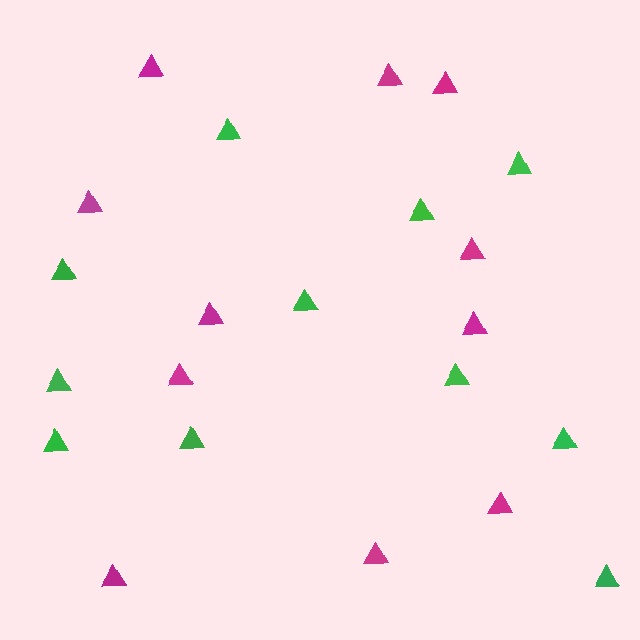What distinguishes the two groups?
There are 2 groups: one group of magenta triangles (11) and one group of green triangles (11).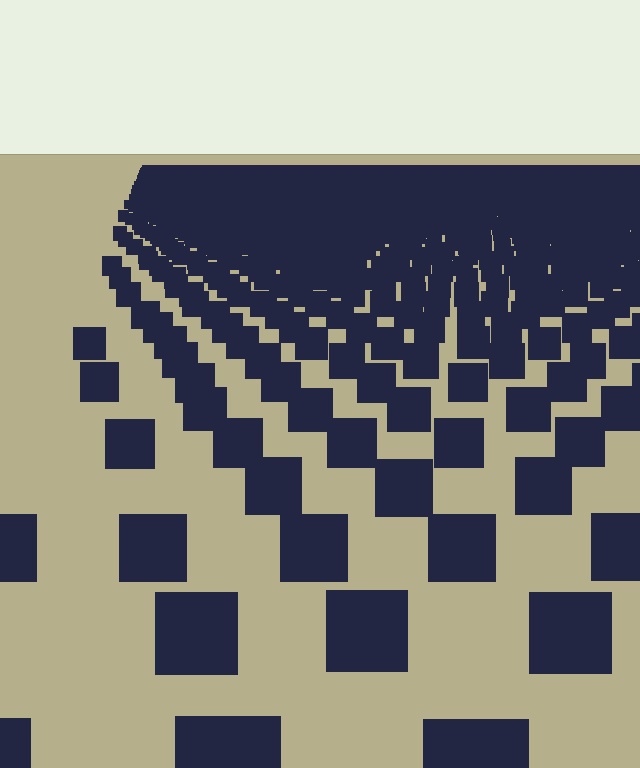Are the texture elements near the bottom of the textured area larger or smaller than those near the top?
Larger. Near the bottom, elements are closer to the viewer and appear at a bigger on-screen size.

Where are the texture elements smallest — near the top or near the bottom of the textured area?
Near the top.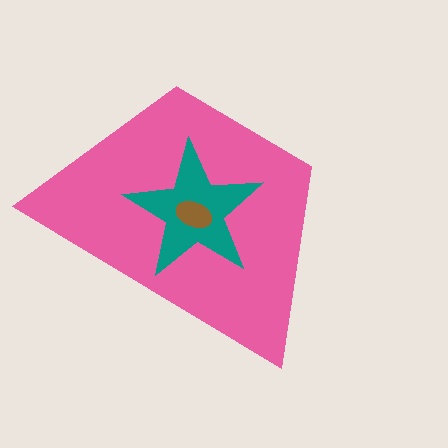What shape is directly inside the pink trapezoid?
The teal star.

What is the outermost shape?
The pink trapezoid.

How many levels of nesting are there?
3.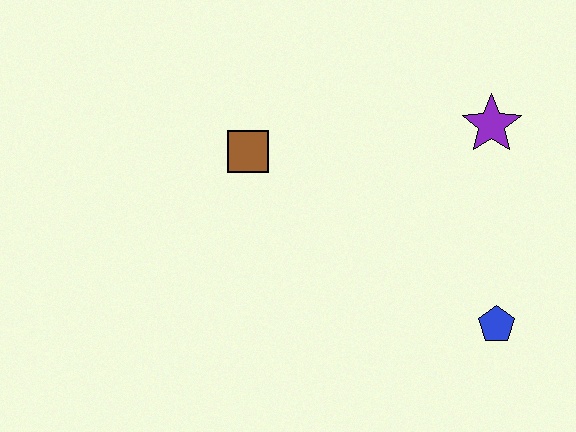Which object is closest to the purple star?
The blue pentagon is closest to the purple star.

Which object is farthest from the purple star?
The brown square is farthest from the purple star.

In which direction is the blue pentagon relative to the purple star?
The blue pentagon is below the purple star.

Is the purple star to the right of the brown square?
Yes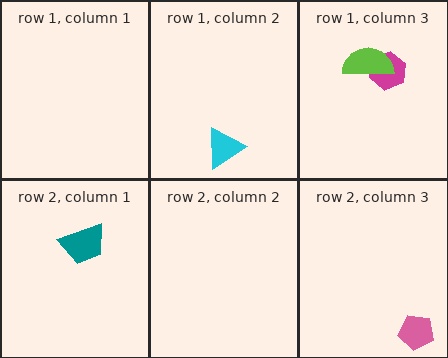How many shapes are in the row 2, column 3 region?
1.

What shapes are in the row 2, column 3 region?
The pink pentagon.